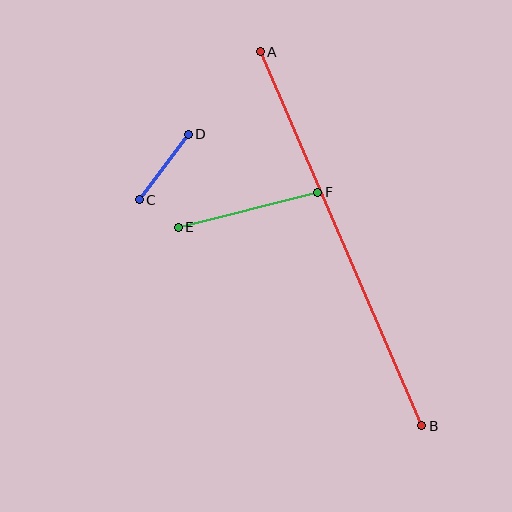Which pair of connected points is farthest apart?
Points A and B are farthest apart.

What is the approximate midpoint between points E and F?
The midpoint is at approximately (248, 210) pixels.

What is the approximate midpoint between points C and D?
The midpoint is at approximately (164, 167) pixels.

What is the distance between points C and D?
The distance is approximately 82 pixels.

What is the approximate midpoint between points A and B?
The midpoint is at approximately (341, 239) pixels.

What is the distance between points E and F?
The distance is approximately 144 pixels.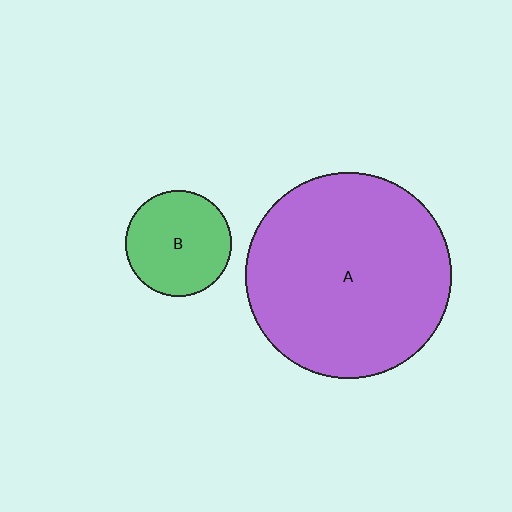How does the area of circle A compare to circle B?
Approximately 3.8 times.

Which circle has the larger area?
Circle A (purple).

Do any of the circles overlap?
No, none of the circles overlap.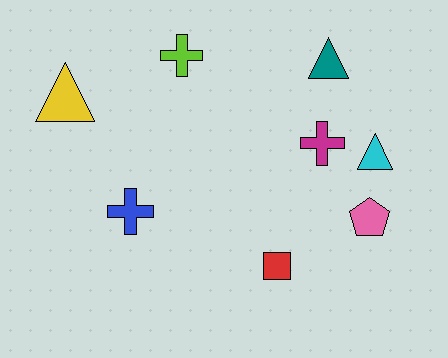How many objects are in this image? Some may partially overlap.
There are 8 objects.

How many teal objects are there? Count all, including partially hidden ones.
There is 1 teal object.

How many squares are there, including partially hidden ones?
There is 1 square.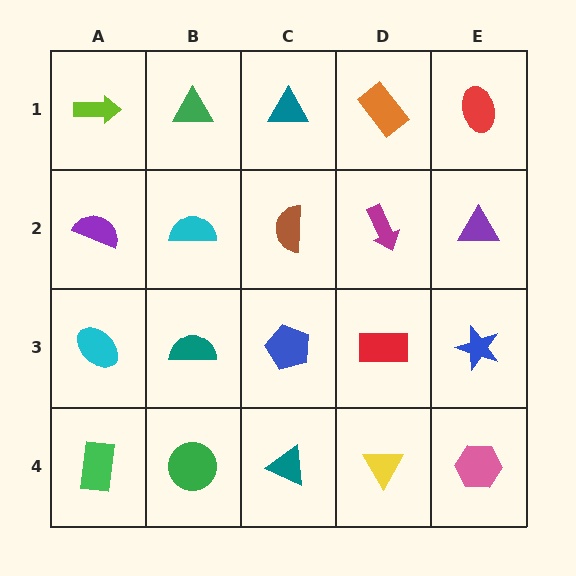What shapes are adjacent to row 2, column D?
An orange rectangle (row 1, column D), a red rectangle (row 3, column D), a brown semicircle (row 2, column C), a purple triangle (row 2, column E).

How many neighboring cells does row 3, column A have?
3.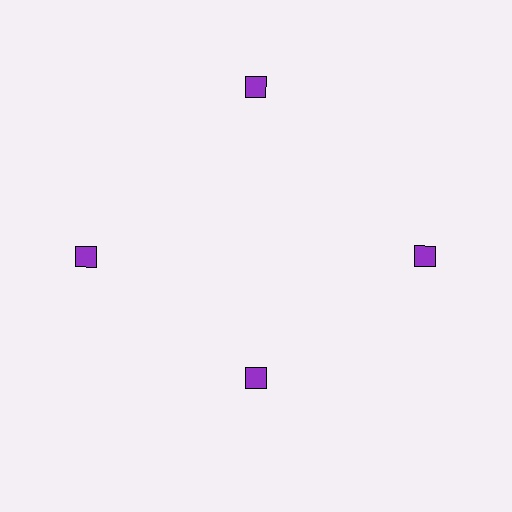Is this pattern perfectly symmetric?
No. The 4 purple squares are arranged in a ring, but one element near the 6 o'clock position is pulled inward toward the center, breaking the 4-fold rotational symmetry.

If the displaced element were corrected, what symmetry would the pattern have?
It would have 4-fold rotational symmetry — the pattern would map onto itself every 90 degrees.